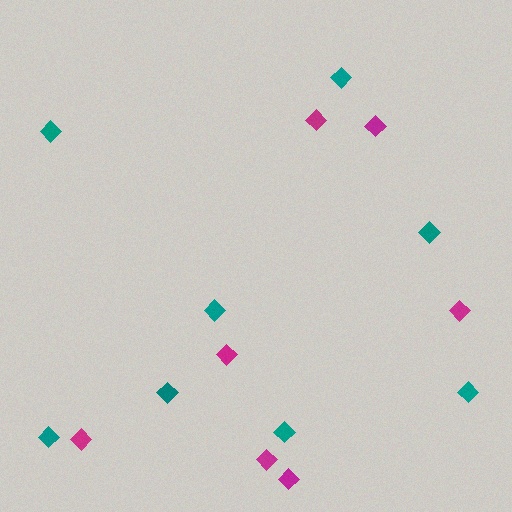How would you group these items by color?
There are 2 groups: one group of teal diamonds (8) and one group of magenta diamonds (7).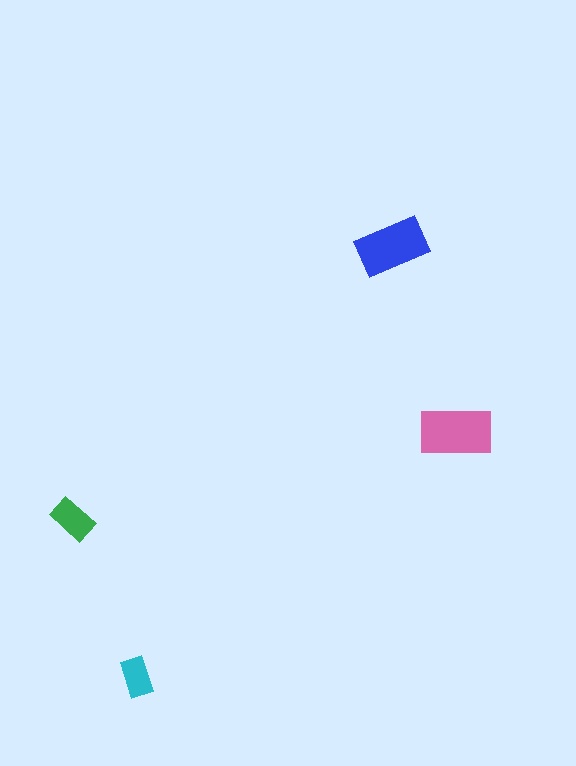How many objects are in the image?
There are 4 objects in the image.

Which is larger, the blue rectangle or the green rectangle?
The blue one.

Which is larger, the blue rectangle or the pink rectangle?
The pink one.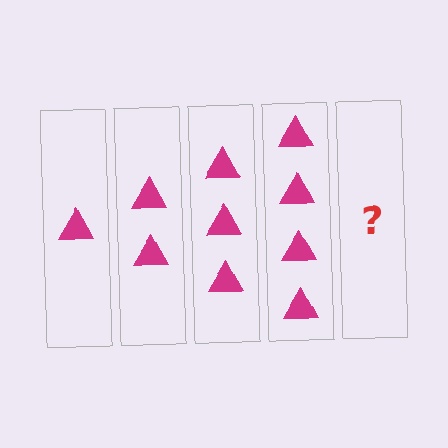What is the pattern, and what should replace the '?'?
The pattern is that each step adds one more triangle. The '?' should be 5 triangles.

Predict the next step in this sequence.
The next step is 5 triangles.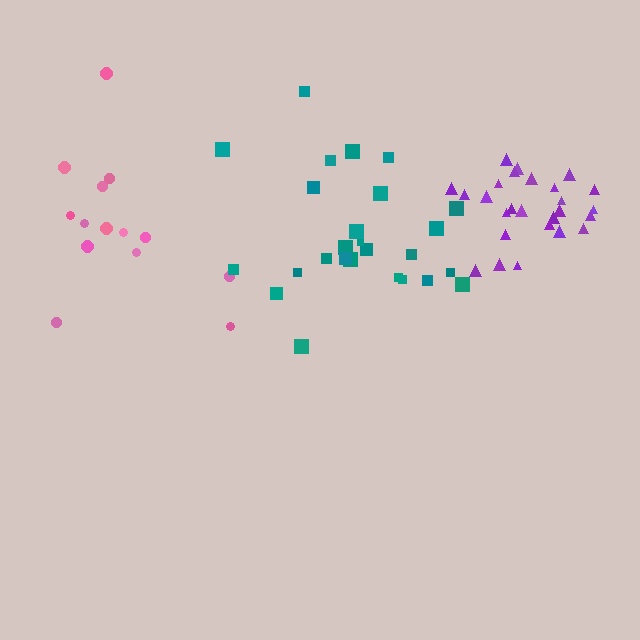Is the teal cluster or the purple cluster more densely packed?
Purple.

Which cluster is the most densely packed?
Purple.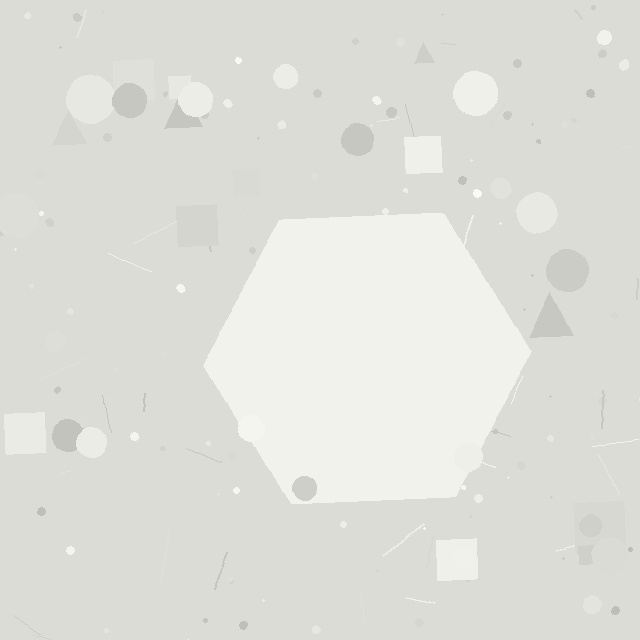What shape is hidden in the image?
A hexagon is hidden in the image.